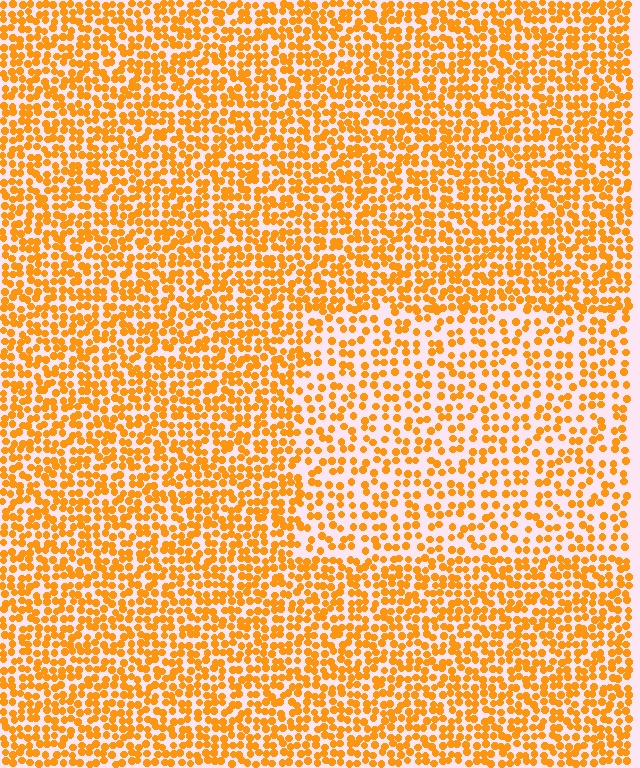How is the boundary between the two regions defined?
The boundary is defined by a change in element density (approximately 1.7x ratio). All elements are the same color, size, and shape.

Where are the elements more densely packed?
The elements are more densely packed outside the rectangle boundary.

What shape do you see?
I see a rectangle.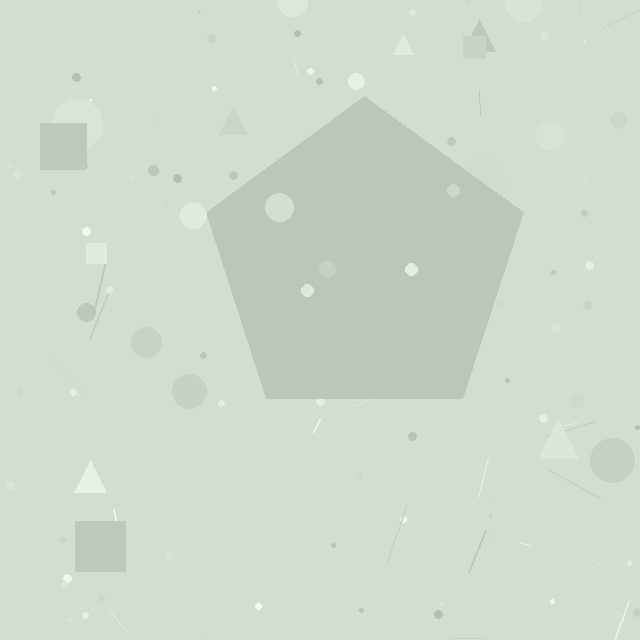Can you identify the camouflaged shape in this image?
The camouflaged shape is a pentagon.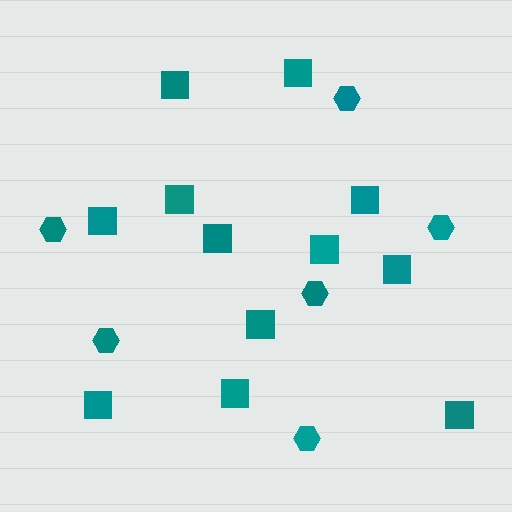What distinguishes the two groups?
There are 2 groups: one group of hexagons (6) and one group of squares (12).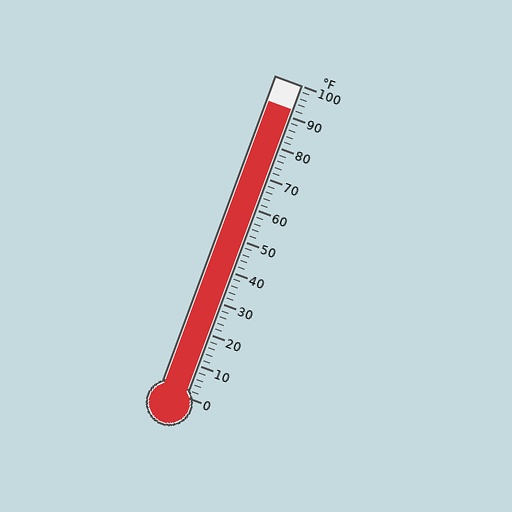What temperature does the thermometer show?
The thermometer shows approximately 92°F.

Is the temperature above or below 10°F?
The temperature is above 10°F.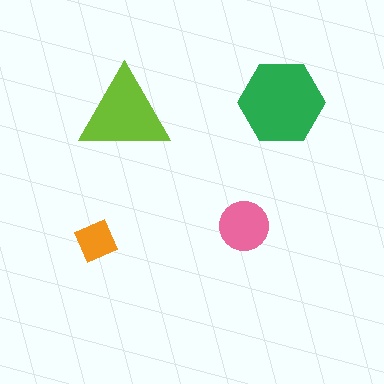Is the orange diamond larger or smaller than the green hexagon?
Smaller.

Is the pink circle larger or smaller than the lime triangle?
Smaller.